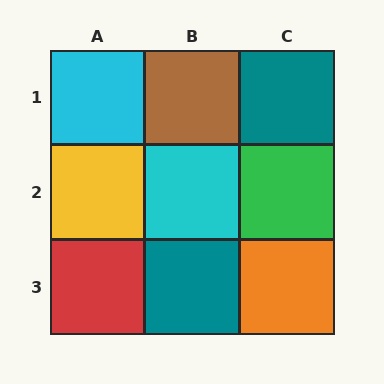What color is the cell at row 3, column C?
Orange.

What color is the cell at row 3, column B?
Teal.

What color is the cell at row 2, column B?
Cyan.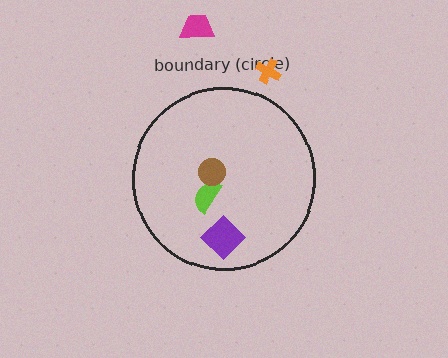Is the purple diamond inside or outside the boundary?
Inside.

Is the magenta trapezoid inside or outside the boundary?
Outside.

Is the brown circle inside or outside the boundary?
Inside.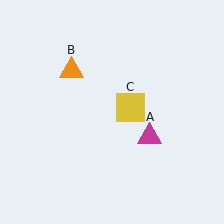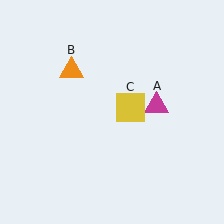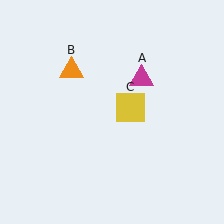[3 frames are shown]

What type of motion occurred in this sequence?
The magenta triangle (object A) rotated counterclockwise around the center of the scene.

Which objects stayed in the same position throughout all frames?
Orange triangle (object B) and yellow square (object C) remained stationary.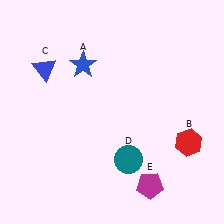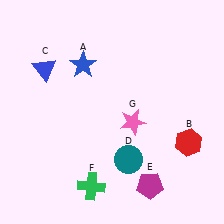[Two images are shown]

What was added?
A green cross (F), a pink star (G) were added in Image 2.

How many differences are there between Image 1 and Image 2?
There are 2 differences between the two images.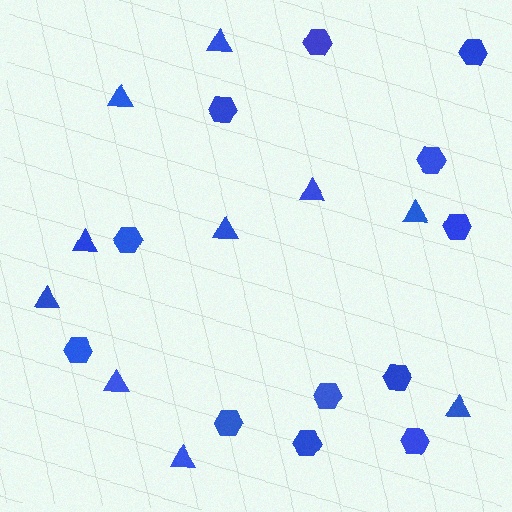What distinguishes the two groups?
There are 2 groups: one group of hexagons (12) and one group of triangles (10).